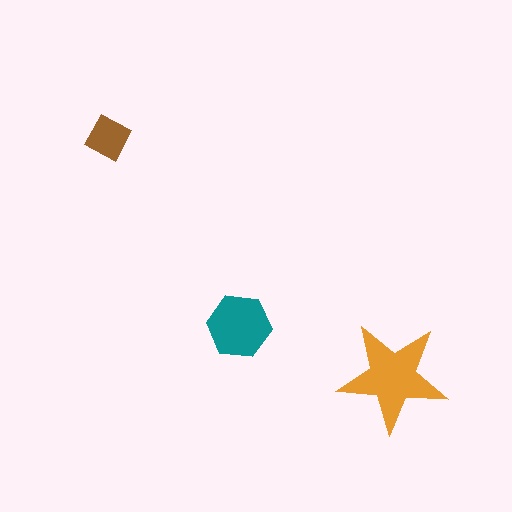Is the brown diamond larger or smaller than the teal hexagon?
Smaller.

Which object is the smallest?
The brown diamond.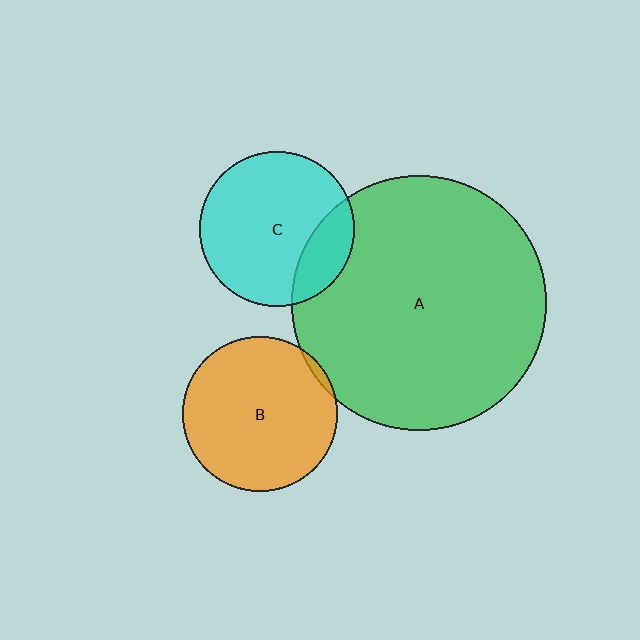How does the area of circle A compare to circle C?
Approximately 2.7 times.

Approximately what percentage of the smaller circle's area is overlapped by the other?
Approximately 20%.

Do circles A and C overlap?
Yes.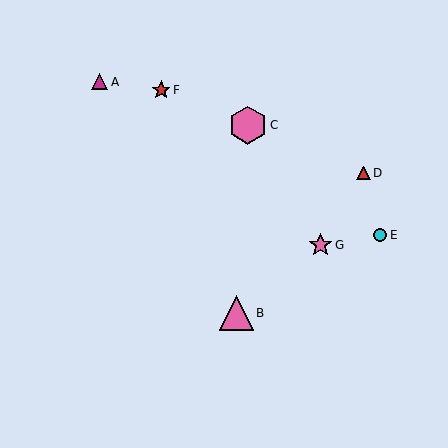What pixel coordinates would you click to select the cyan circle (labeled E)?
Click at (380, 235) to select the cyan circle E.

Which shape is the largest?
The pink hexagon (labeled C) is the largest.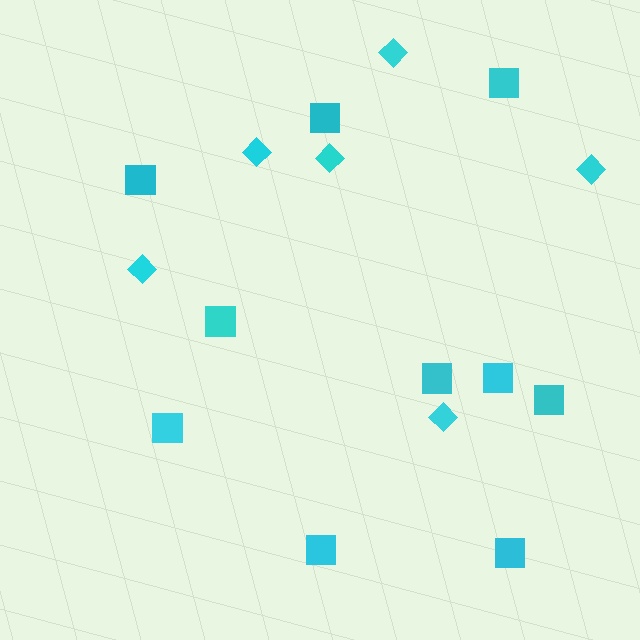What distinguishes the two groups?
There are 2 groups: one group of squares (10) and one group of diamonds (6).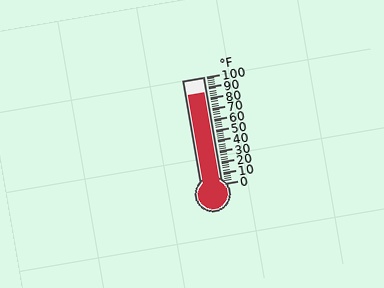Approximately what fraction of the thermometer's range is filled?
The thermometer is filled to approximately 85% of its range.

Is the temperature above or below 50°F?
The temperature is above 50°F.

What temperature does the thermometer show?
The thermometer shows approximately 86°F.